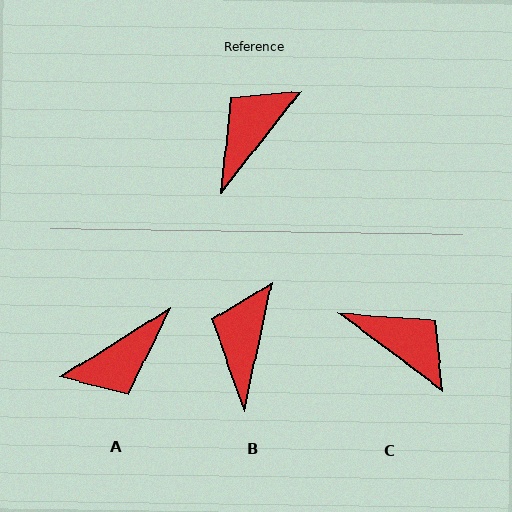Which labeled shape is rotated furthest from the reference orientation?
A, about 161 degrees away.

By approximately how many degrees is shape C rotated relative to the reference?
Approximately 89 degrees clockwise.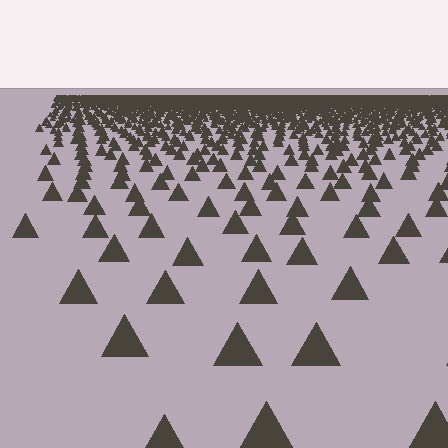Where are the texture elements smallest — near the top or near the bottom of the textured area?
Near the top.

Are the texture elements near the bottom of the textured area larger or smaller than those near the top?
Larger. Near the bottom, elements are closer to the viewer and appear at a bigger on-screen size.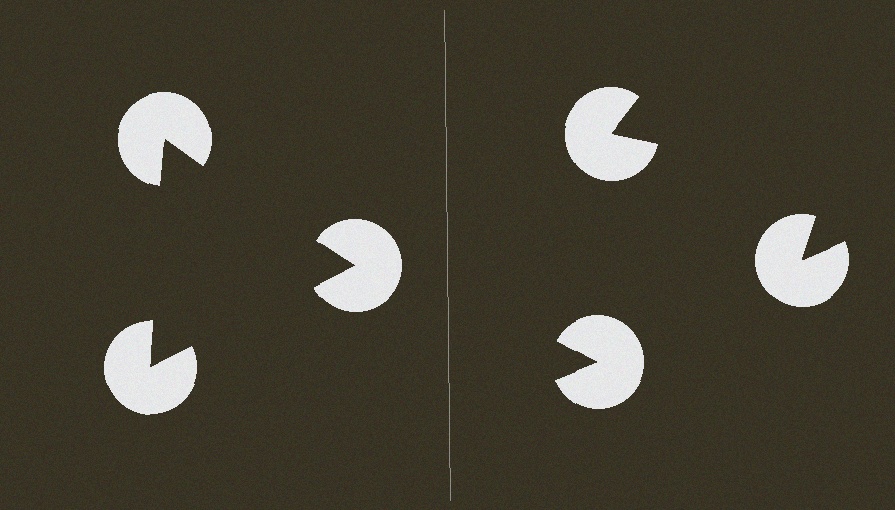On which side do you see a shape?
An illusory triangle appears on the left side. On the right side the wedge cuts are rotated, so no coherent shape forms.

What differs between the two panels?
The pac-man discs are positioned identically on both sides; only the wedge orientations differ. On the left they align to a triangle; on the right they are misaligned.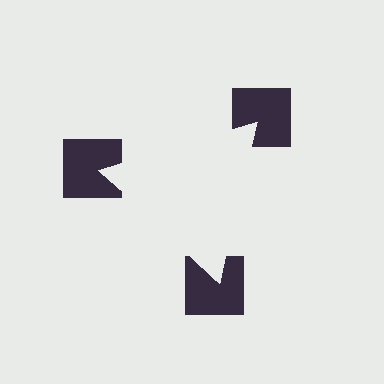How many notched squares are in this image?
There are 3 — one at each vertex of the illusory triangle.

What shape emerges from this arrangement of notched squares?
An illusory triangle — its edges are inferred from the aligned wedge cuts in the notched squares, not physically drawn.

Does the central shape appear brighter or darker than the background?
It typically appears slightly brighter than the background, even though no actual brightness change is drawn.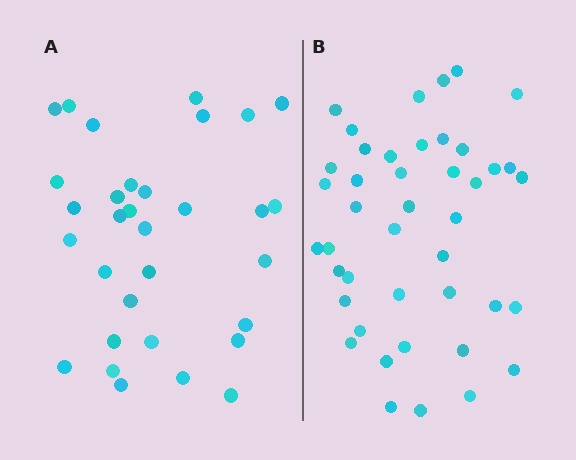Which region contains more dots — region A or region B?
Region B (the right region) has more dots.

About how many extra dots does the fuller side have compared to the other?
Region B has roughly 12 or so more dots than region A.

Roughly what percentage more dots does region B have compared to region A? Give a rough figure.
About 35% more.